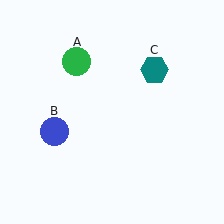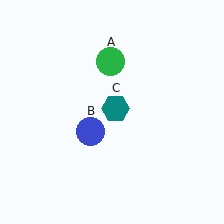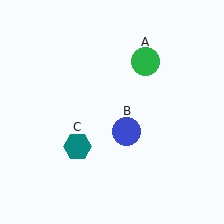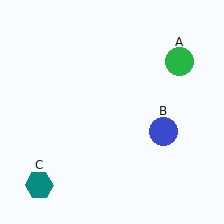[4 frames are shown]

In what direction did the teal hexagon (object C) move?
The teal hexagon (object C) moved down and to the left.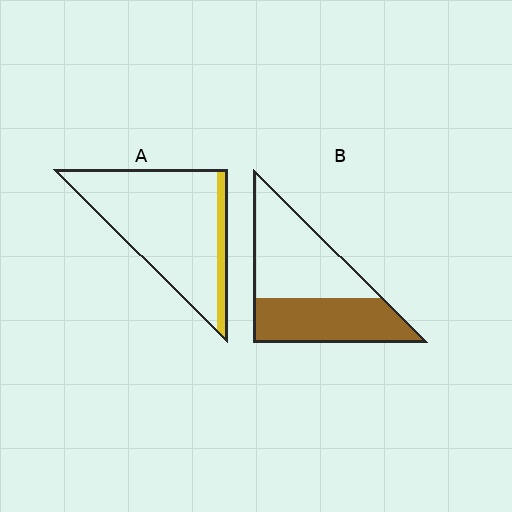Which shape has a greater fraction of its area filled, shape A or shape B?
Shape B.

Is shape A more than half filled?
No.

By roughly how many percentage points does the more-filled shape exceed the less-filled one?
By roughly 35 percentage points (B over A).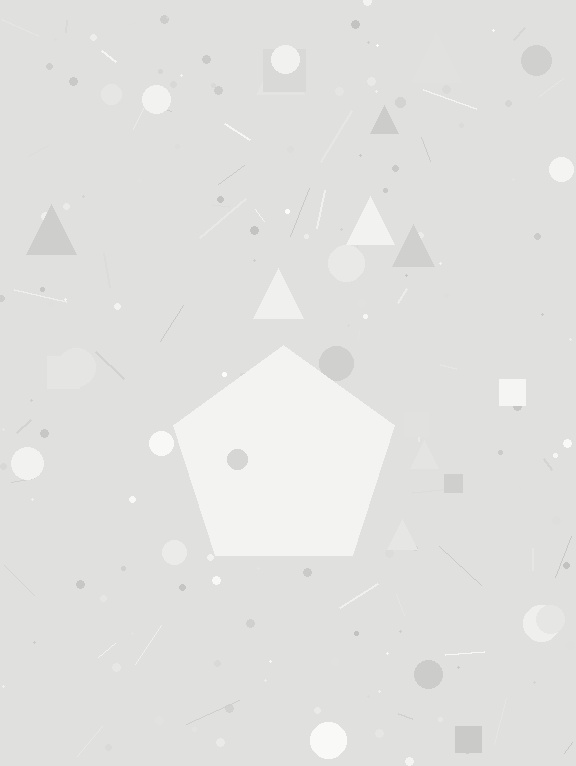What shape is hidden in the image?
A pentagon is hidden in the image.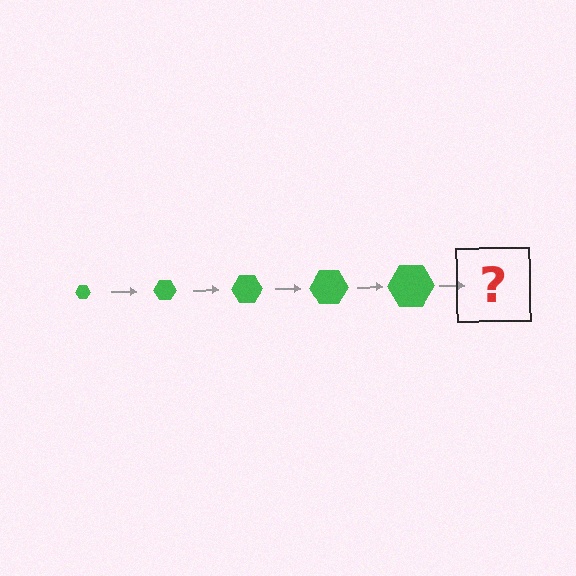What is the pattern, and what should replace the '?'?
The pattern is that the hexagon gets progressively larger each step. The '?' should be a green hexagon, larger than the previous one.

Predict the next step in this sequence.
The next step is a green hexagon, larger than the previous one.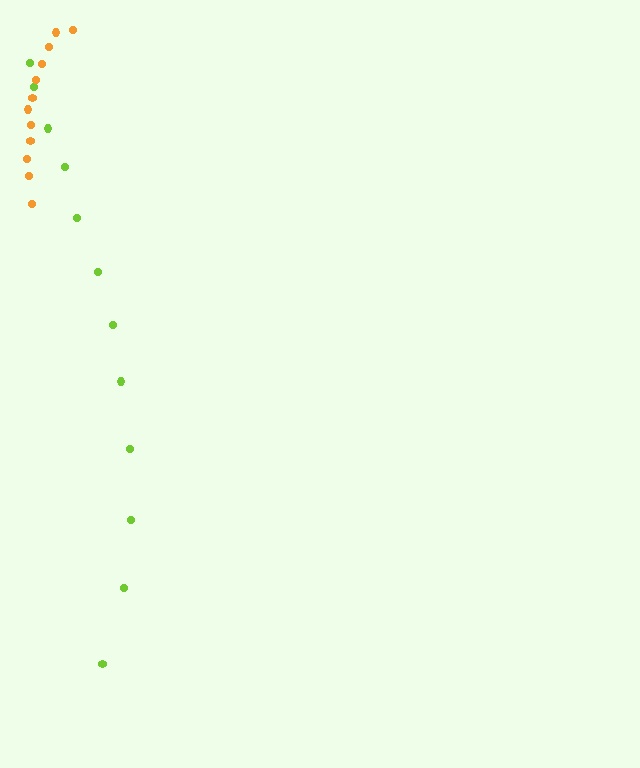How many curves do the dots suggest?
There are 2 distinct paths.